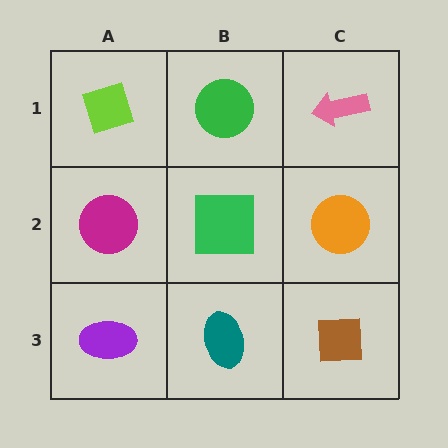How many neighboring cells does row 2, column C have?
3.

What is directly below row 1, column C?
An orange circle.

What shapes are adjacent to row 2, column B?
A green circle (row 1, column B), a teal ellipse (row 3, column B), a magenta circle (row 2, column A), an orange circle (row 2, column C).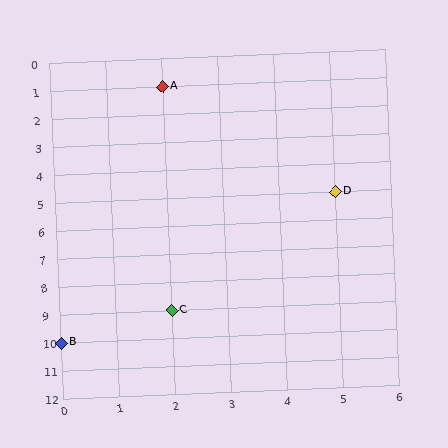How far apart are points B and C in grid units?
Points B and C are 2 columns and 1 row apart (about 2.2 grid units diagonally).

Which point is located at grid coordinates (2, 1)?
Point A is at (2, 1).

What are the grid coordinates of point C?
Point C is at grid coordinates (2, 9).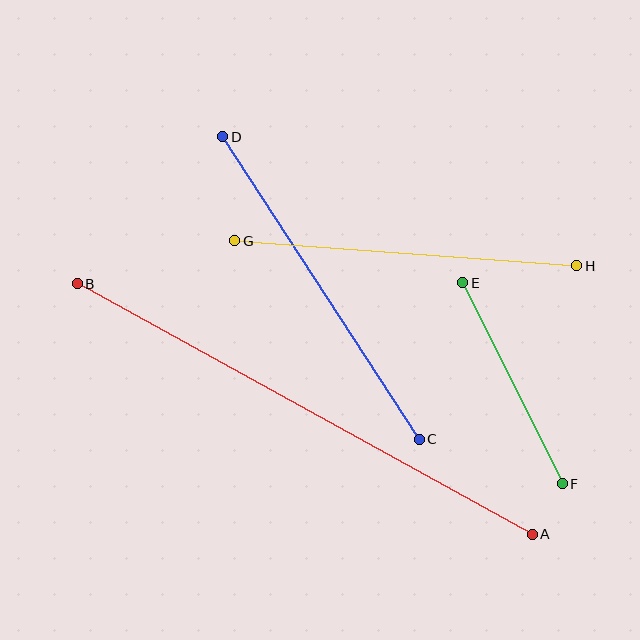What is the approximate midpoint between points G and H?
The midpoint is at approximately (406, 253) pixels.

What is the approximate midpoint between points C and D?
The midpoint is at approximately (321, 288) pixels.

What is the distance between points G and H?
The distance is approximately 343 pixels.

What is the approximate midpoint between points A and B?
The midpoint is at approximately (305, 409) pixels.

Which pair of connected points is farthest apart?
Points A and B are farthest apart.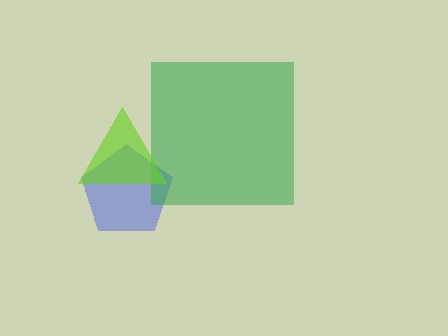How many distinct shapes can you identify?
There are 3 distinct shapes: a blue pentagon, a green square, a lime triangle.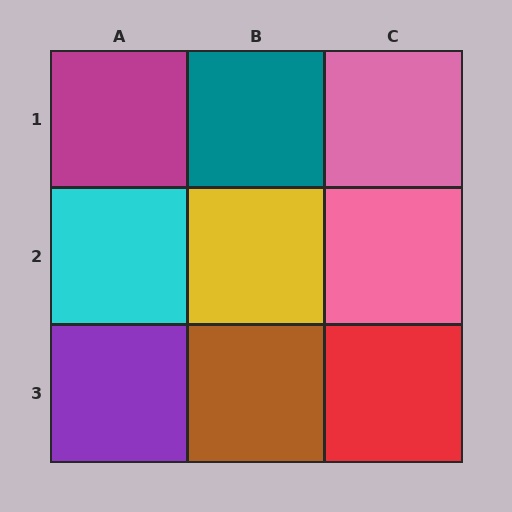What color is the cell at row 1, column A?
Magenta.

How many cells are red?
1 cell is red.